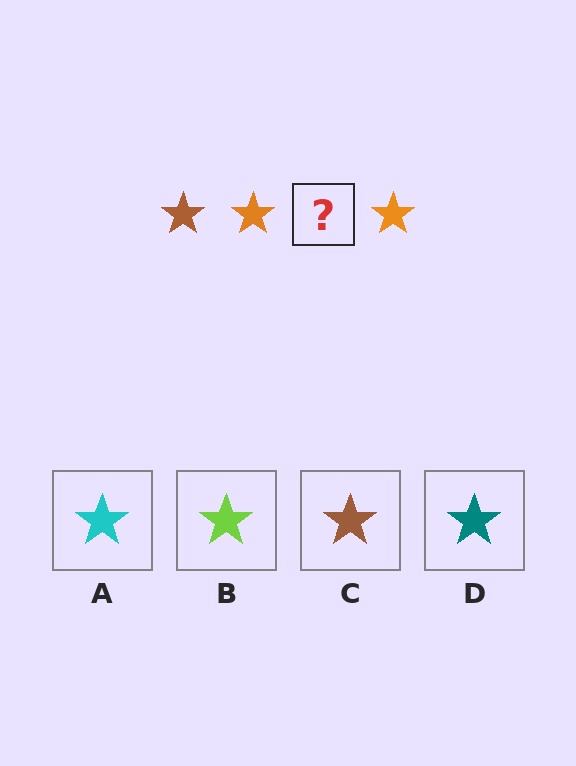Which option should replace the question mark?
Option C.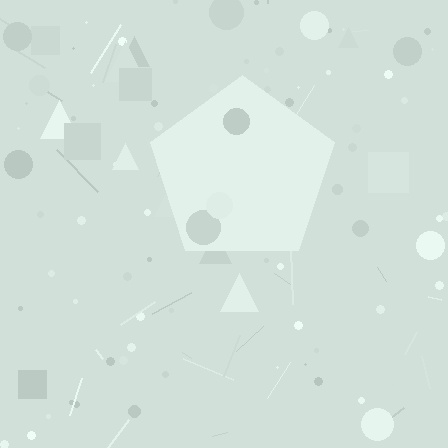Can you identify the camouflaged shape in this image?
The camouflaged shape is a pentagon.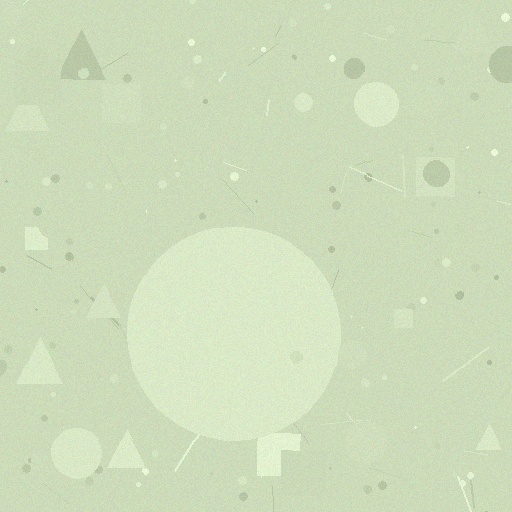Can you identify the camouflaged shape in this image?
The camouflaged shape is a circle.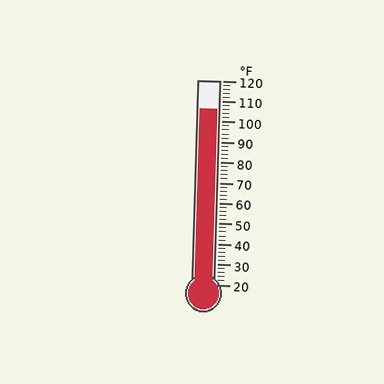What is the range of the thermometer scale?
The thermometer scale ranges from 20°F to 120°F.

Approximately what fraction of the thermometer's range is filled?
The thermometer is filled to approximately 85% of its range.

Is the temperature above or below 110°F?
The temperature is below 110°F.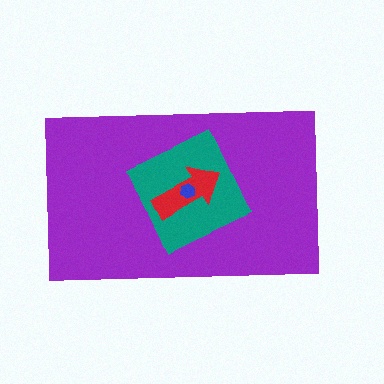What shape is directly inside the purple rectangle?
The teal square.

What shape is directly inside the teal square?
The red arrow.